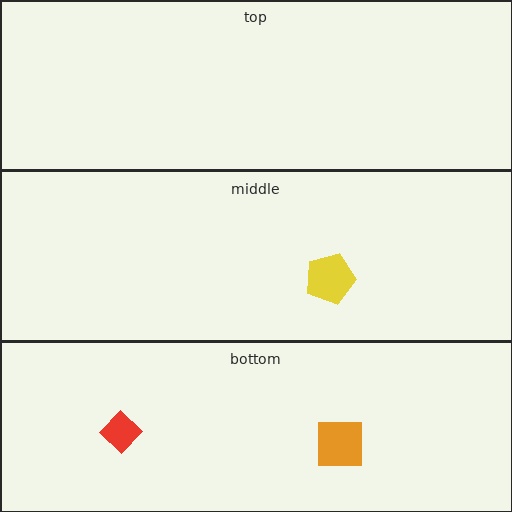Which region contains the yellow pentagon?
The middle region.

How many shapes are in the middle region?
1.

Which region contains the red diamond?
The bottom region.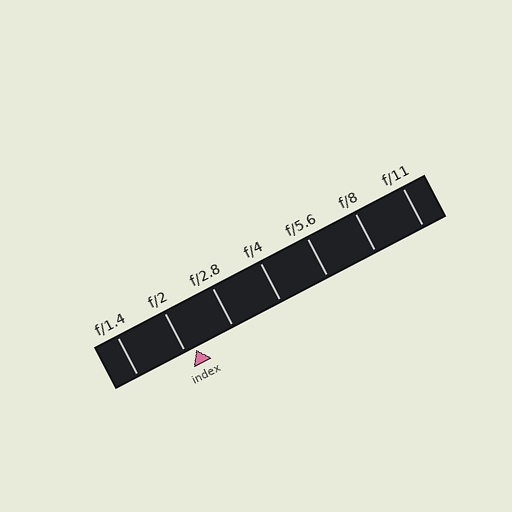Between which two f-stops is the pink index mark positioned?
The index mark is between f/2 and f/2.8.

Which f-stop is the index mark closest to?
The index mark is closest to f/2.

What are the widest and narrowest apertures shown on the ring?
The widest aperture shown is f/1.4 and the narrowest is f/11.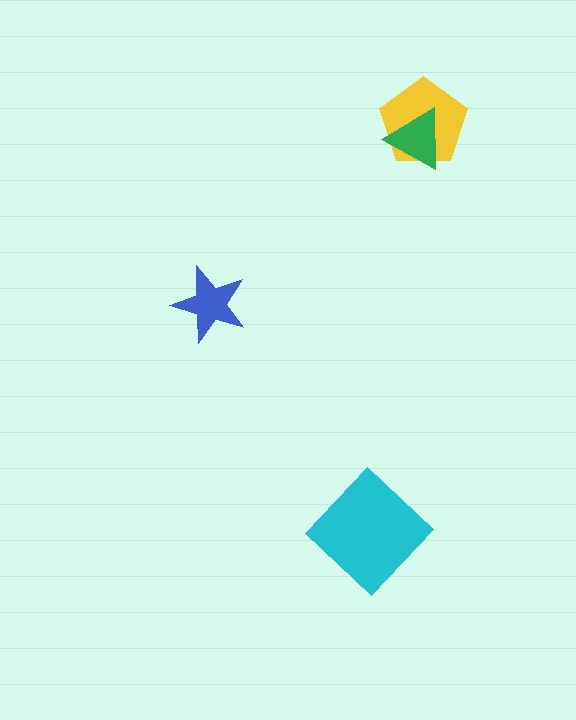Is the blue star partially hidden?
No, no other shape covers it.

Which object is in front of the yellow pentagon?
The green triangle is in front of the yellow pentagon.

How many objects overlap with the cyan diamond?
0 objects overlap with the cyan diamond.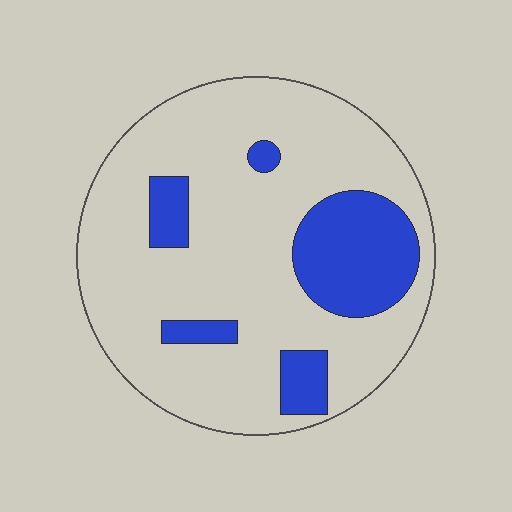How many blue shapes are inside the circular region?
5.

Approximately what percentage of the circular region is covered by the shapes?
Approximately 20%.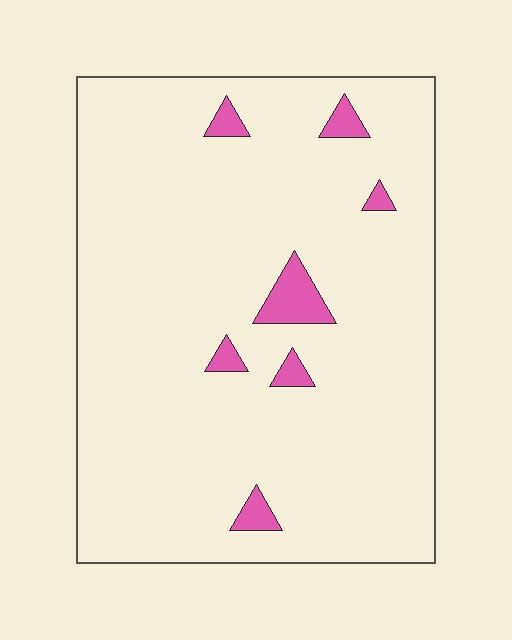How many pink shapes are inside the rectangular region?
7.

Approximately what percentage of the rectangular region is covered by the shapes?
Approximately 5%.